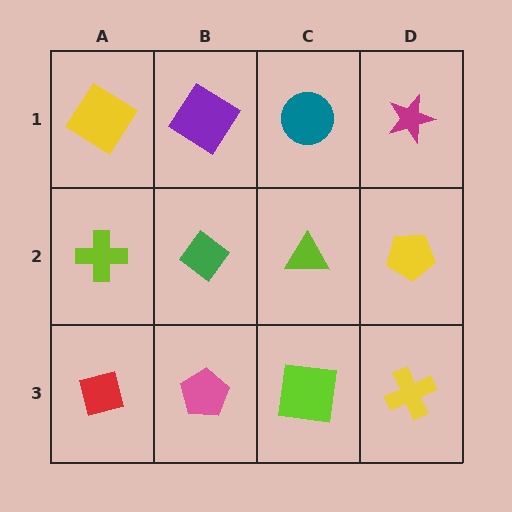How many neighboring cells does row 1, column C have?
3.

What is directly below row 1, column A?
A lime cross.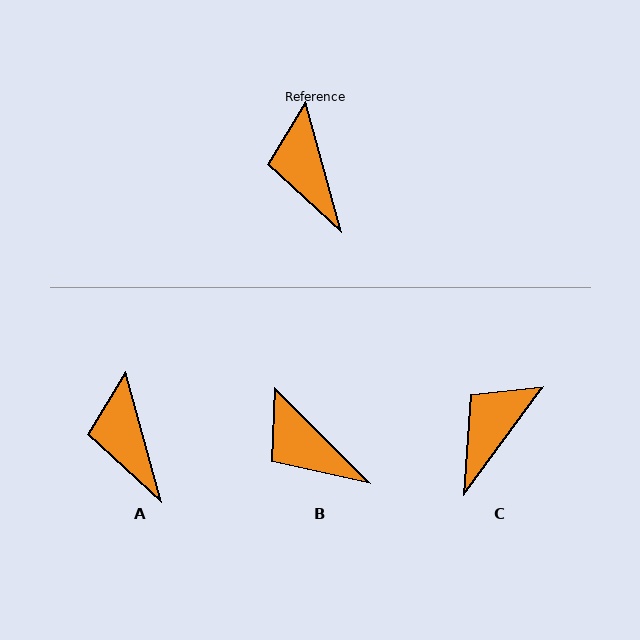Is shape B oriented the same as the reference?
No, it is off by about 29 degrees.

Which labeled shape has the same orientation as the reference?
A.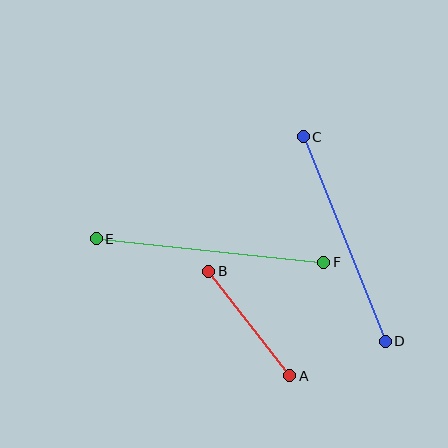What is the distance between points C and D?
The distance is approximately 220 pixels.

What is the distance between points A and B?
The distance is approximately 132 pixels.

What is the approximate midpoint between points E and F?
The midpoint is at approximately (210, 250) pixels.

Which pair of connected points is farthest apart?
Points E and F are farthest apart.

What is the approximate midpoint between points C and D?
The midpoint is at approximately (344, 239) pixels.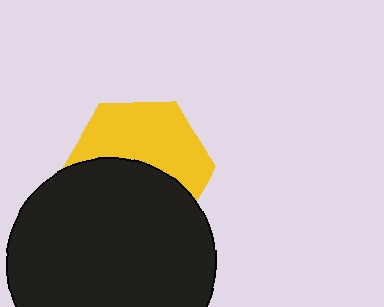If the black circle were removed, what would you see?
You would see the complete yellow hexagon.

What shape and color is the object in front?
The object in front is a black circle.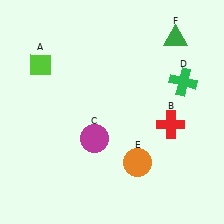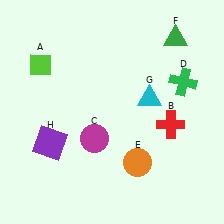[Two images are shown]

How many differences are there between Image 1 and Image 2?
There are 2 differences between the two images.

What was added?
A cyan triangle (G), a purple square (H) were added in Image 2.